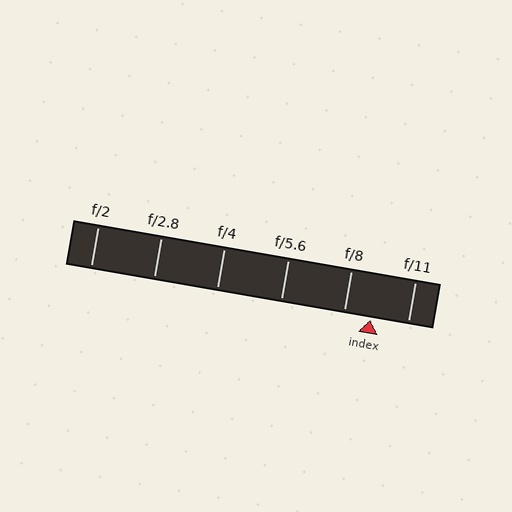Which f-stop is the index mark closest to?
The index mark is closest to f/8.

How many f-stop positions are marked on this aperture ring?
There are 6 f-stop positions marked.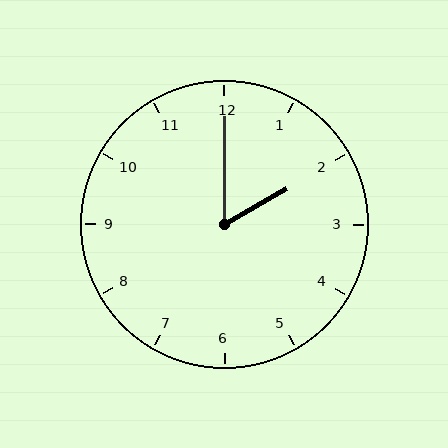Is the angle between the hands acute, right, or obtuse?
It is acute.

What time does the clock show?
2:00.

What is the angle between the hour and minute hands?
Approximately 60 degrees.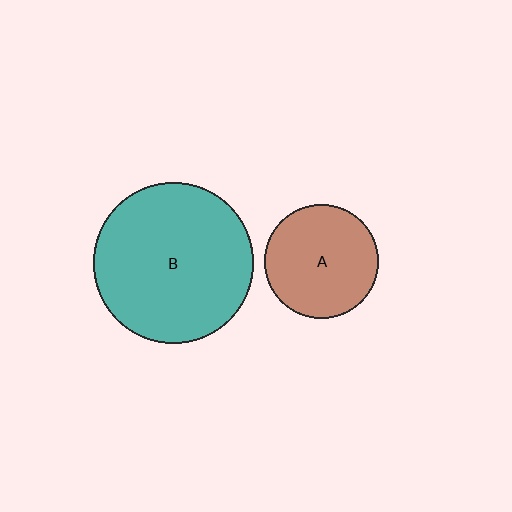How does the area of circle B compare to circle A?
Approximately 2.0 times.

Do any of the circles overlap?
No, none of the circles overlap.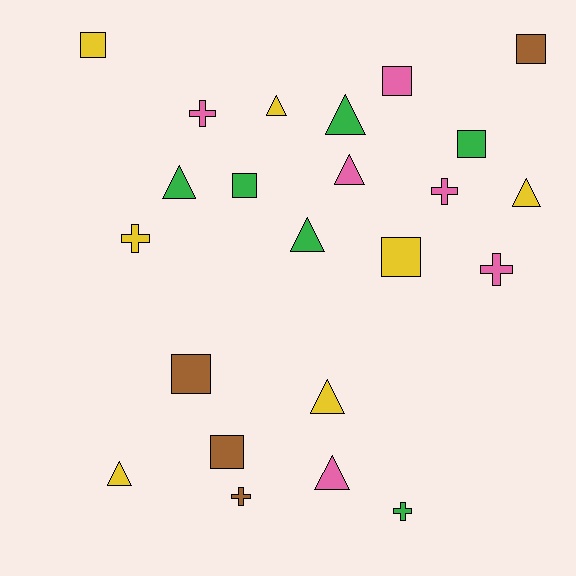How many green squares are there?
There are 2 green squares.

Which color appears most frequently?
Yellow, with 7 objects.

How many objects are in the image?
There are 23 objects.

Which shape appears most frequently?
Triangle, with 9 objects.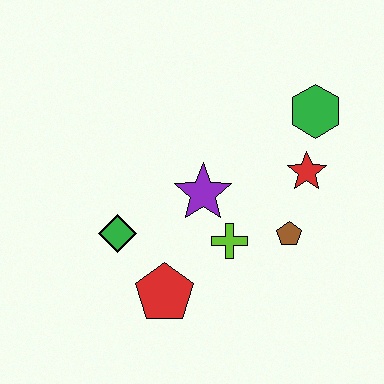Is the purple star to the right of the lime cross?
No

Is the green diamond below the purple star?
Yes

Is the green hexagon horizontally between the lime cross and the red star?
No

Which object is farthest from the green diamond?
The green hexagon is farthest from the green diamond.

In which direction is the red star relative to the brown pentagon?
The red star is above the brown pentagon.